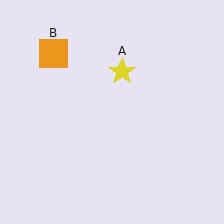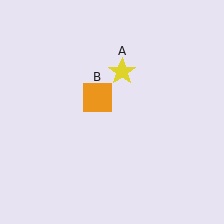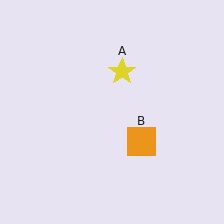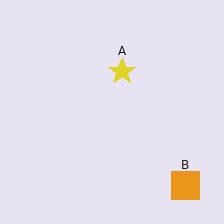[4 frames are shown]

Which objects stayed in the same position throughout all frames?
Yellow star (object A) remained stationary.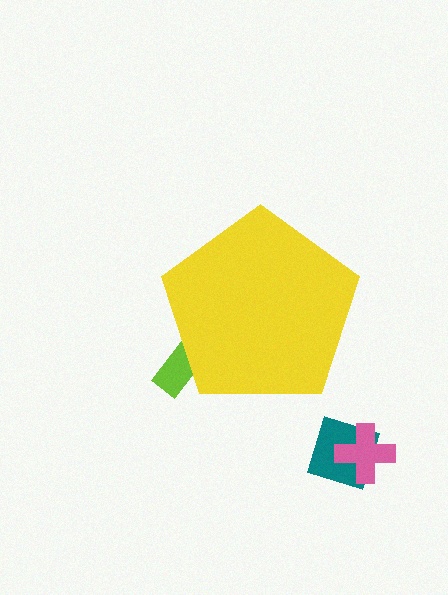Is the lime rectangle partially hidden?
Yes, the lime rectangle is partially hidden behind the yellow pentagon.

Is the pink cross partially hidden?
No, the pink cross is fully visible.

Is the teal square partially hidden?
No, the teal square is fully visible.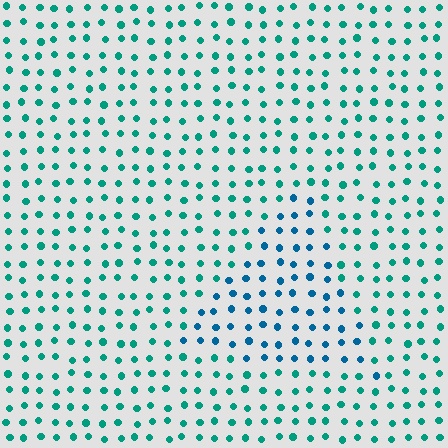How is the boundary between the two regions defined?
The boundary is defined purely by a slight shift in hue (about 32 degrees). Spacing, size, and orientation are identical on both sides.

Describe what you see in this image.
The image is filled with small teal elements in a uniform arrangement. A triangle-shaped region is visible where the elements are tinted to a slightly different hue, forming a subtle color boundary.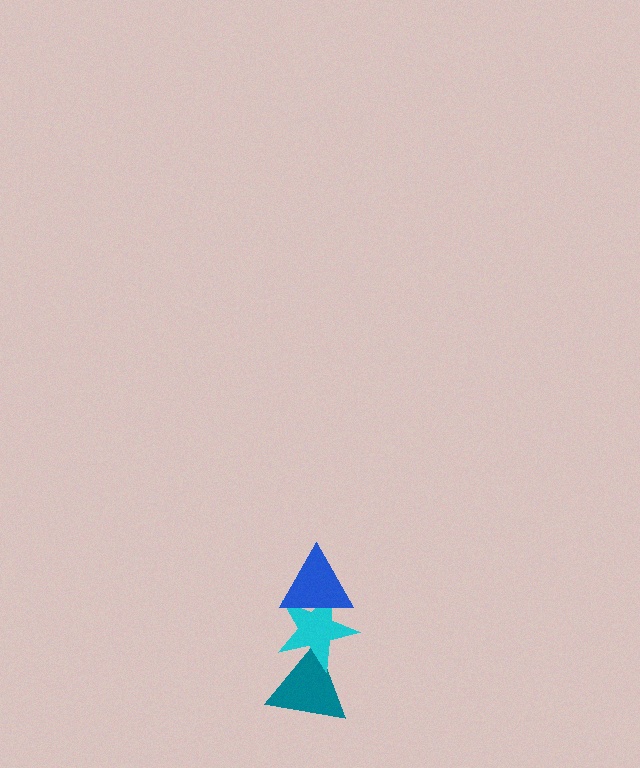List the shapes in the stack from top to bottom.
From top to bottom: the blue triangle, the cyan star, the teal triangle.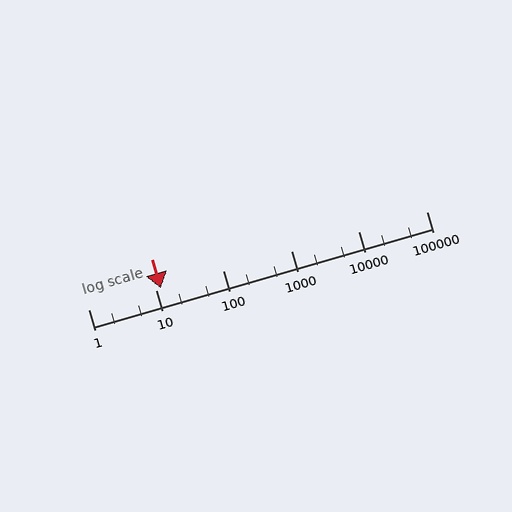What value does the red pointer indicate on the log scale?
The pointer indicates approximately 12.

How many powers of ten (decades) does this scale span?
The scale spans 5 decades, from 1 to 100000.